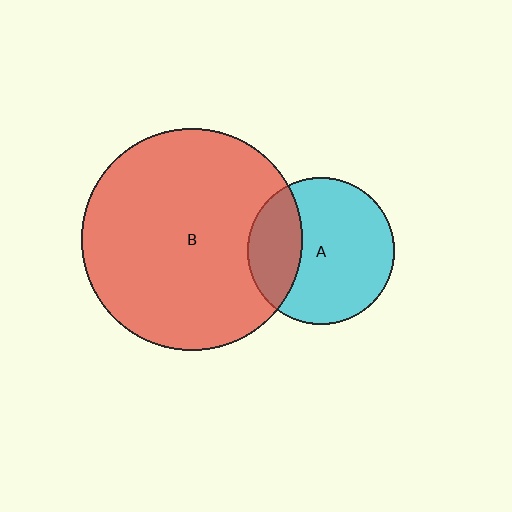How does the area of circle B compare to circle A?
Approximately 2.3 times.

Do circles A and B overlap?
Yes.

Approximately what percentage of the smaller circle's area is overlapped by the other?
Approximately 30%.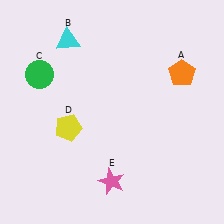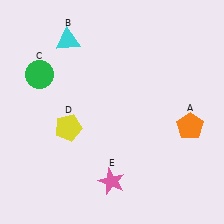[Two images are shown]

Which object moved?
The orange pentagon (A) moved down.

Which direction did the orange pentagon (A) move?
The orange pentagon (A) moved down.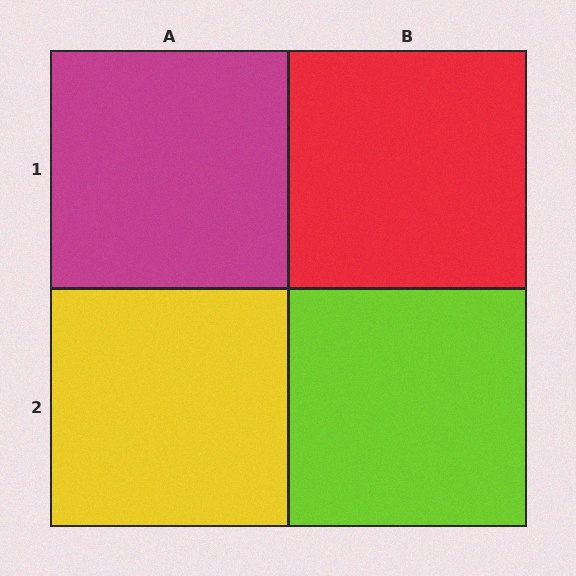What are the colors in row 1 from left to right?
Magenta, red.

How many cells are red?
1 cell is red.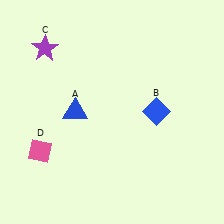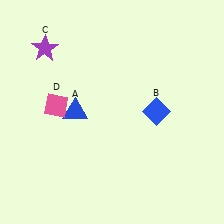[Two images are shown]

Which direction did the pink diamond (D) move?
The pink diamond (D) moved up.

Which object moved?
The pink diamond (D) moved up.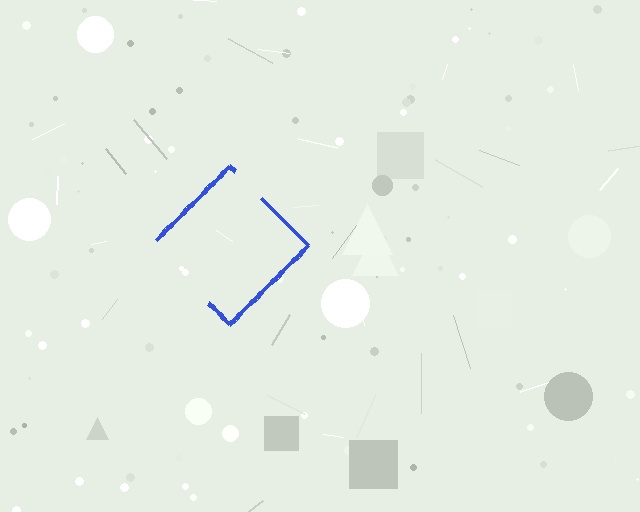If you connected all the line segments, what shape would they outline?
They would outline a diamond.